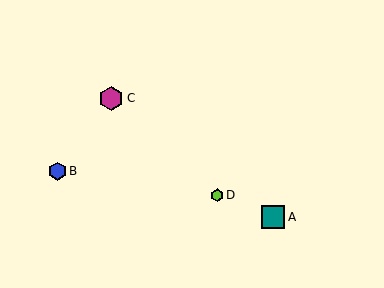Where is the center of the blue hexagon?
The center of the blue hexagon is at (58, 171).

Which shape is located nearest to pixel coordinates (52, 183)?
The blue hexagon (labeled B) at (58, 171) is nearest to that location.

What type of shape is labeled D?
Shape D is a lime hexagon.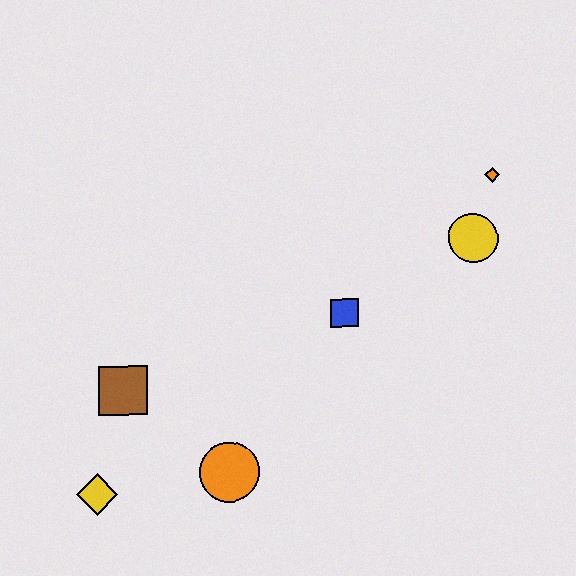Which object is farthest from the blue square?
The yellow diamond is farthest from the blue square.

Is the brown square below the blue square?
Yes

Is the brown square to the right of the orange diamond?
No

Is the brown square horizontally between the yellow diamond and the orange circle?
Yes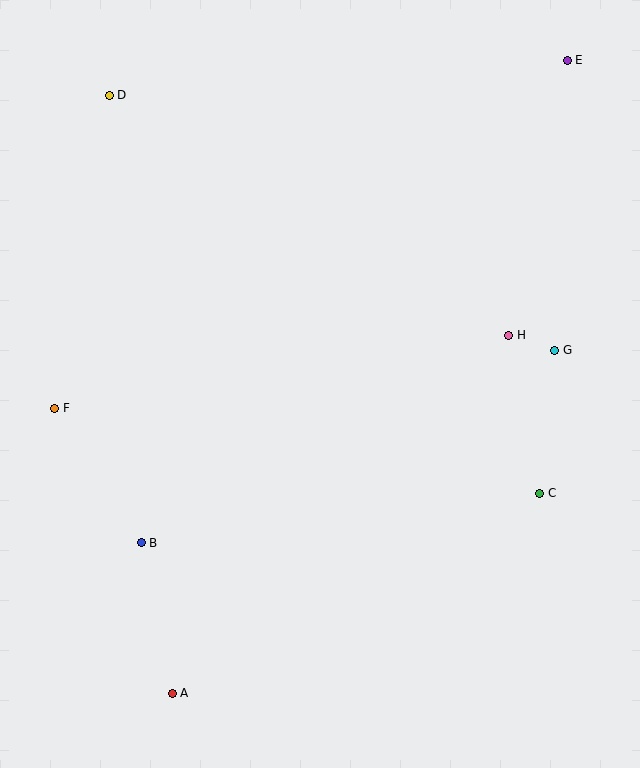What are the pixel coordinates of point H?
Point H is at (509, 335).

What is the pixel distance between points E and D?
The distance between E and D is 459 pixels.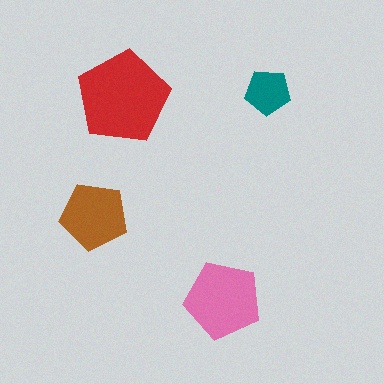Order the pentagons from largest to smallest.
the red one, the pink one, the brown one, the teal one.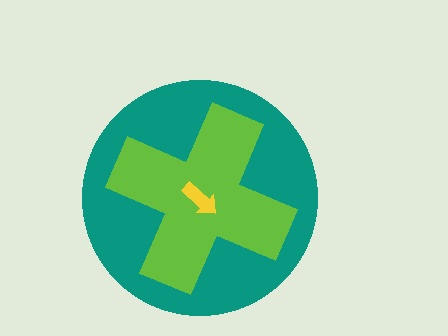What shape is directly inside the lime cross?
The yellow arrow.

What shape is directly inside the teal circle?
The lime cross.